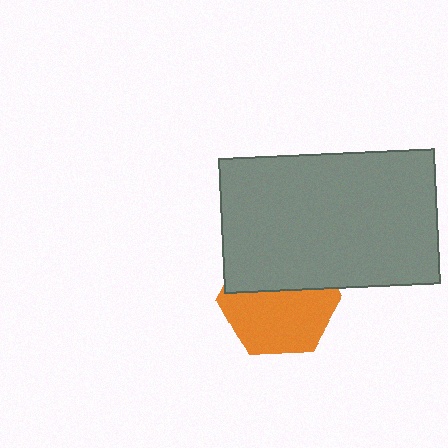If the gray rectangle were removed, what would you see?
You would see the complete orange hexagon.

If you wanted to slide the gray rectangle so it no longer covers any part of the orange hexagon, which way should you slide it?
Slide it up — that is the most direct way to separate the two shapes.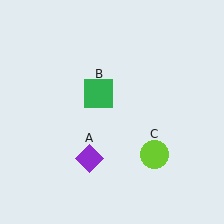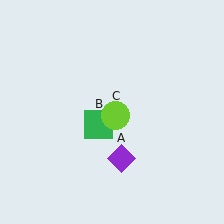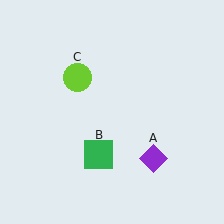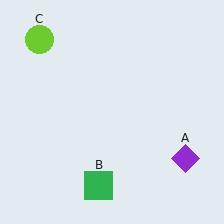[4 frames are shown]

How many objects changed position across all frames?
3 objects changed position: purple diamond (object A), green square (object B), lime circle (object C).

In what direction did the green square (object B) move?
The green square (object B) moved down.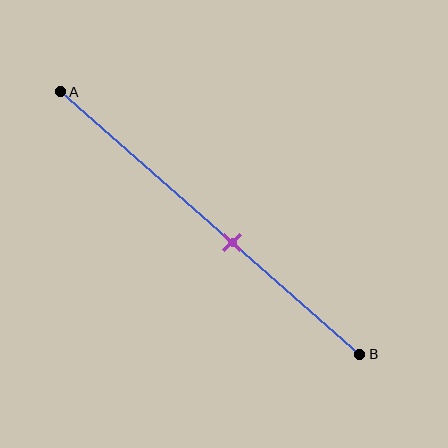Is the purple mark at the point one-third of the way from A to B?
No, the mark is at about 55% from A, not at the 33% one-third point.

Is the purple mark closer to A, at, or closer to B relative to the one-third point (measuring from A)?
The purple mark is closer to point B than the one-third point of segment AB.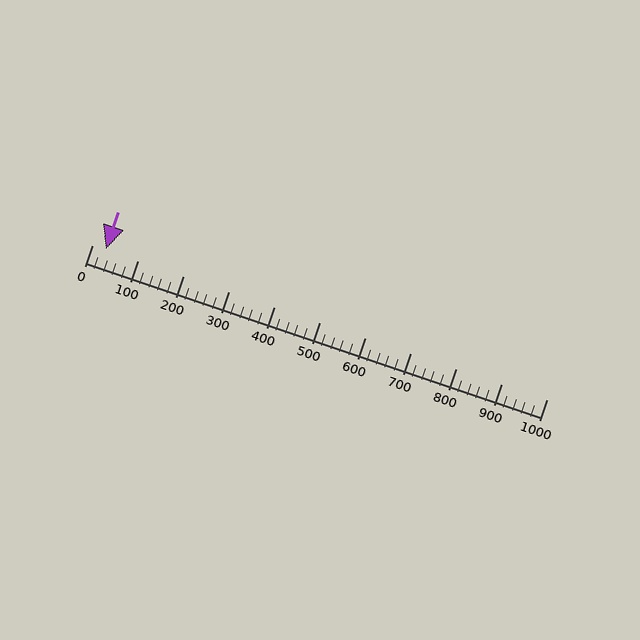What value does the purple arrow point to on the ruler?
The purple arrow points to approximately 30.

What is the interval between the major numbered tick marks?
The major tick marks are spaced 100 units apart.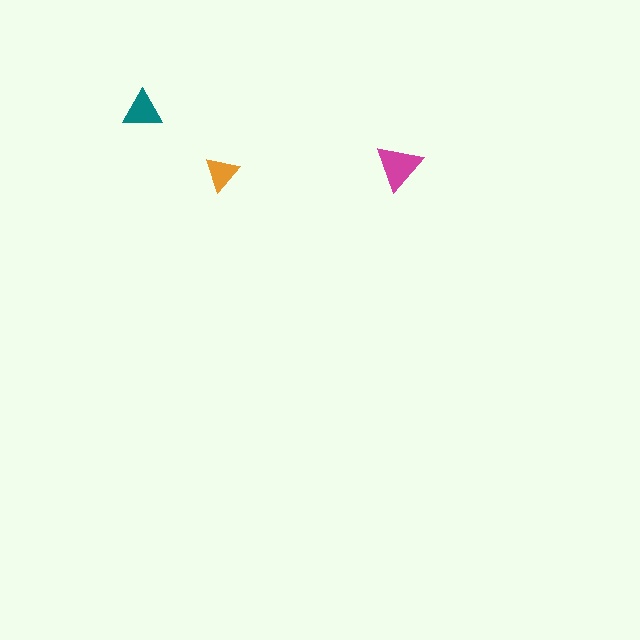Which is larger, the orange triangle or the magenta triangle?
The magenta one.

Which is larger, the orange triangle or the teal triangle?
The teal one.